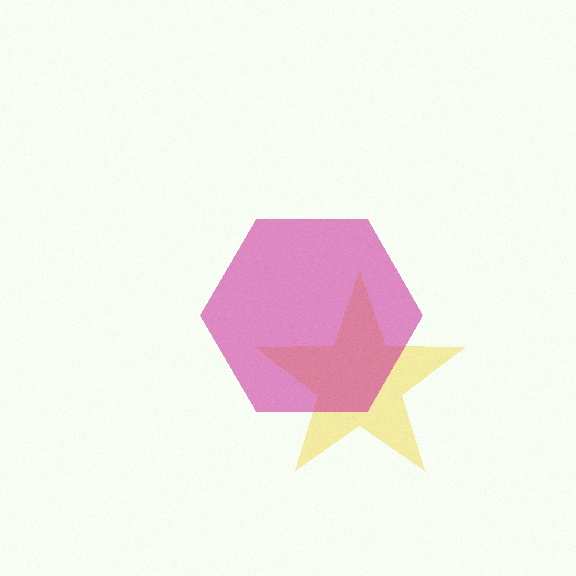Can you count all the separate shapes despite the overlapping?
Yes, there are 2 separate shapes.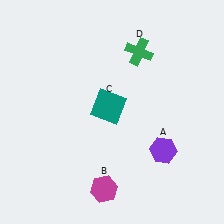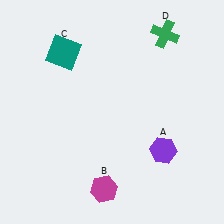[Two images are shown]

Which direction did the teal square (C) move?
The teal square (C) moved up.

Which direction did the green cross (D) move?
The green cross (D) moved right.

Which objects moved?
The objects that moved are: the teal square (C), the green cross (D).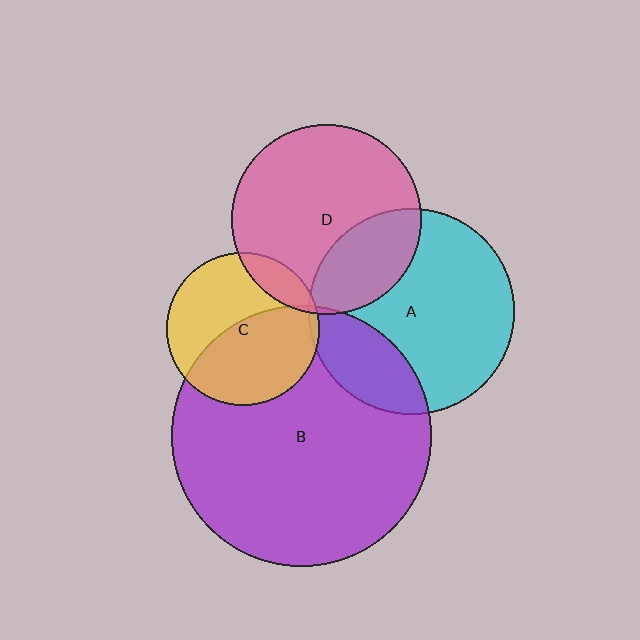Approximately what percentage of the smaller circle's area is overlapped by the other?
Approximately 15%.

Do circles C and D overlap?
Yes.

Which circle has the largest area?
Circle B (purple).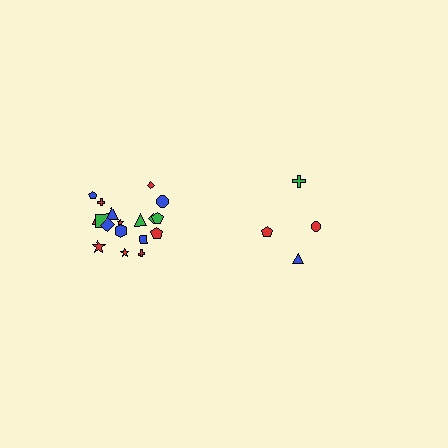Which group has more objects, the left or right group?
The left group.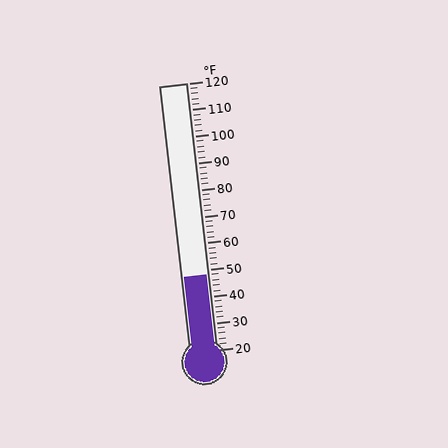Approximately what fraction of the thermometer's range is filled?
The thermometer is filled to approximately 30% of its range.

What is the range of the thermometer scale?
The thermometer scale ranges from 20°F to 120°F.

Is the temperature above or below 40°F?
The temperature is above 40°F.